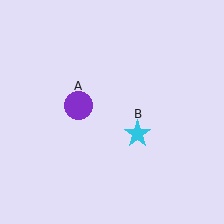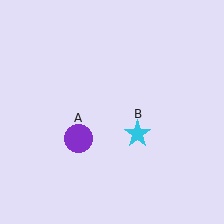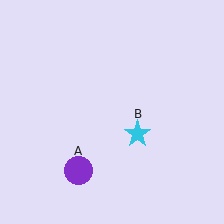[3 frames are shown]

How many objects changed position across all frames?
1 object changed position: purple circle (object A).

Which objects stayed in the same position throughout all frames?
Cyan star (object B) remained stationary.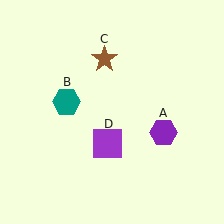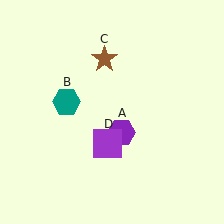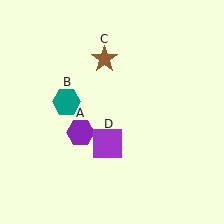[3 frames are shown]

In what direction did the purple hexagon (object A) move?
The purple hexagon (object A) moved left.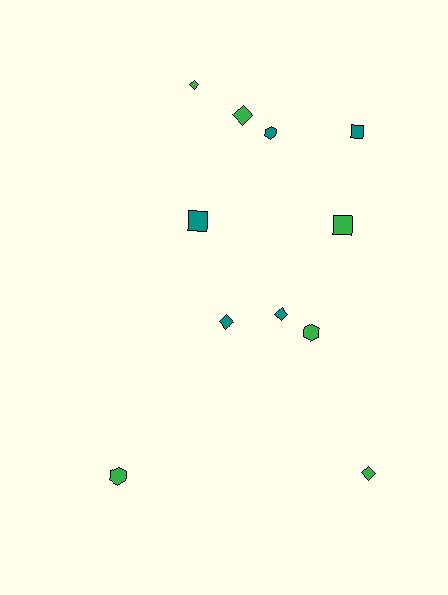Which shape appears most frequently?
Diamond, with 5 objects.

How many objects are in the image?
There are 11 objects.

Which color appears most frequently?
Green, with 6 objects.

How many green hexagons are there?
There are 2 green hexagons.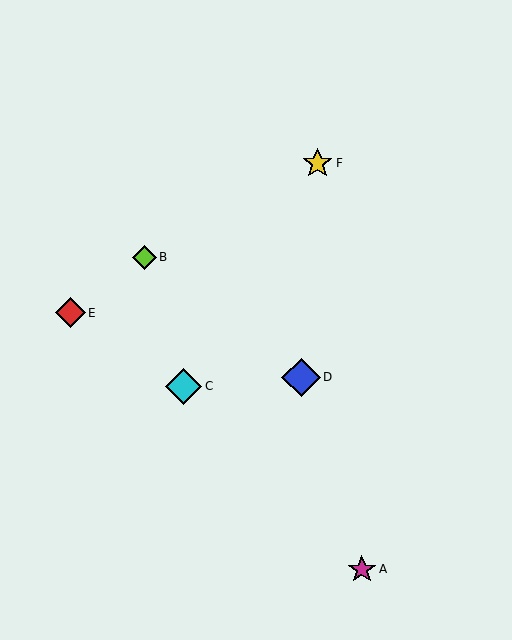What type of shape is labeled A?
Shape A is a magenta star.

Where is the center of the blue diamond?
The center of the blue diamond is at (301, 377).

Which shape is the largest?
The blue diamond (labeled D) is the largest.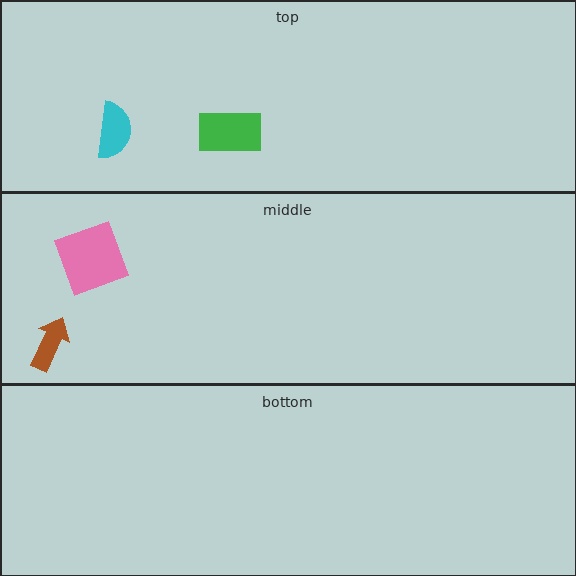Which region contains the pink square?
The middle region.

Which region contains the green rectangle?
The top region.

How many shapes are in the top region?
2.